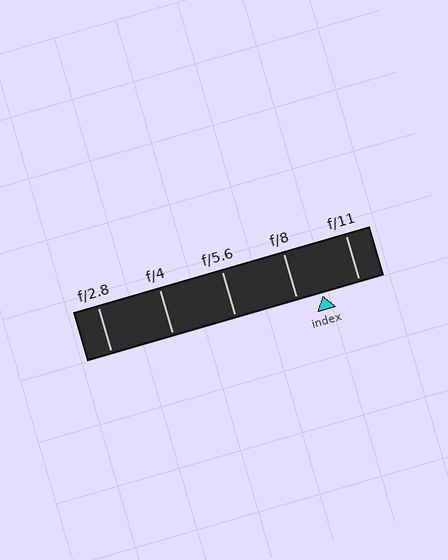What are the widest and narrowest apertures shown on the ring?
The widest aperture shown is f/2.8 and the narrowest is f/11.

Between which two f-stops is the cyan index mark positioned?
The index mark is between f/8 and f/11.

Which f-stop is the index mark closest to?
The index mark is closest to f/8.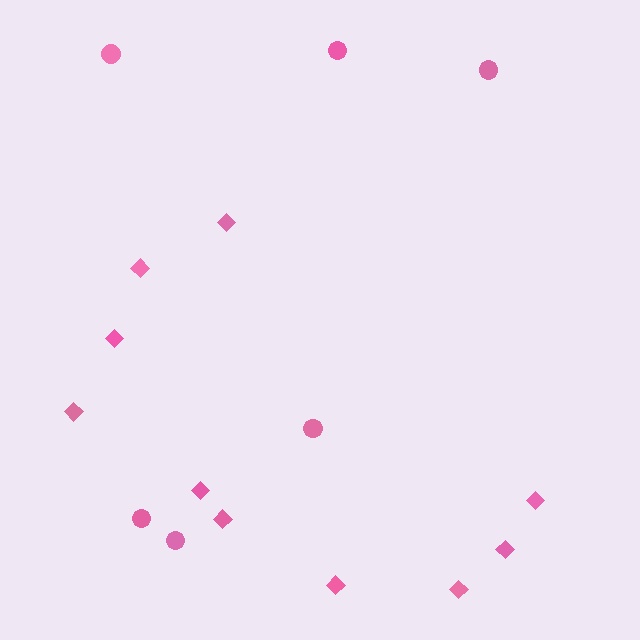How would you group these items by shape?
There are 2 groups: one group of diamonds (10) and one group of circles (6).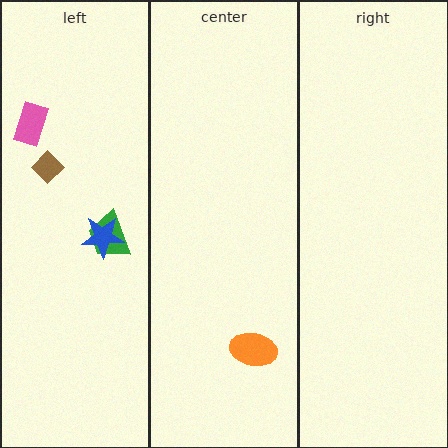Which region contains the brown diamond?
The left region.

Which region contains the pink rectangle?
The left region.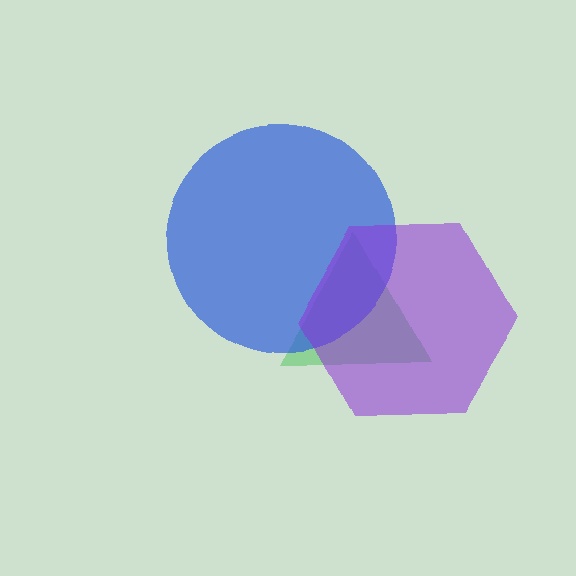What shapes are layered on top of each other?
The layered shapes are: a green triangle, a blue circle, a purple hexagon.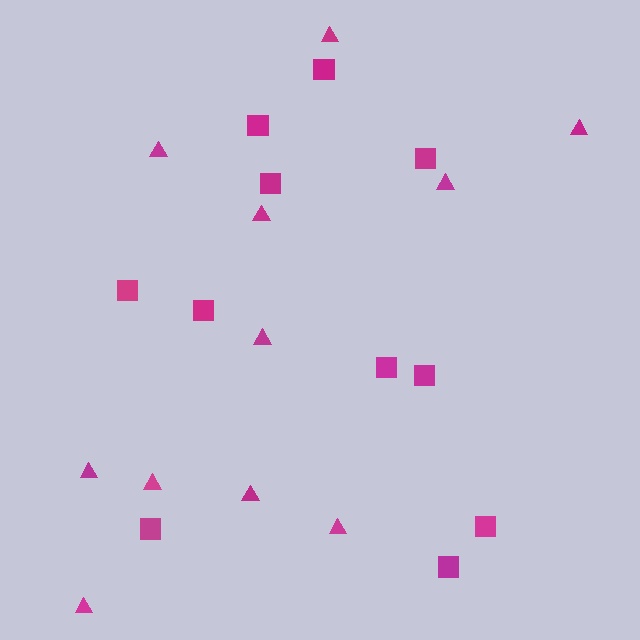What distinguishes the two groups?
There are 2 groups: one group of squares (11) and one group of triangles (11).